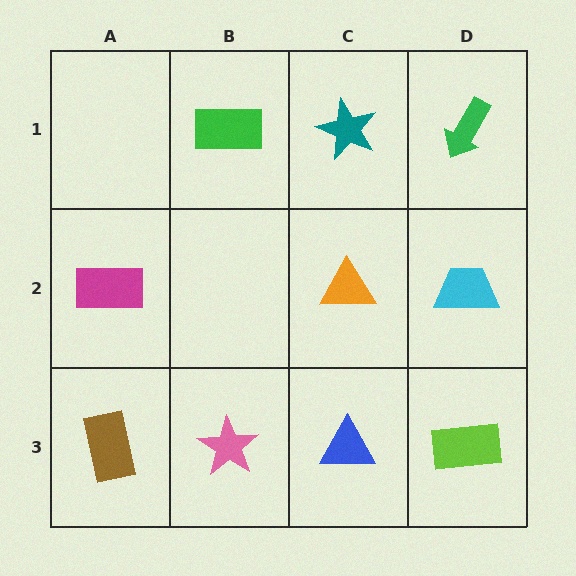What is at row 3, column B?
A pink star.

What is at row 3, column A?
A brown rectangle.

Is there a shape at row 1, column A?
No, that cell is empty.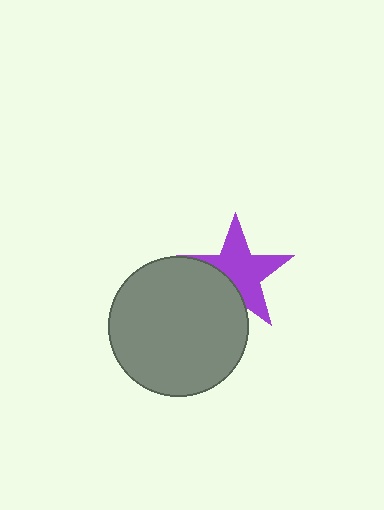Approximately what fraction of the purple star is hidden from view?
Roughly 33% of the purple star is hidden behind the gray circle.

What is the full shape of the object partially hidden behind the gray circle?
The partially hidden object is a purple star.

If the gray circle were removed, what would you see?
You would see the complete purple star.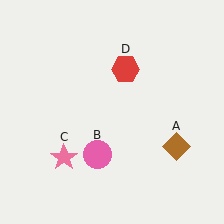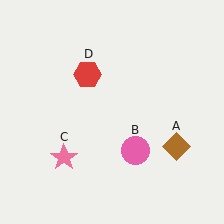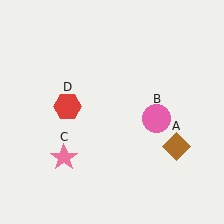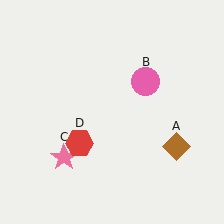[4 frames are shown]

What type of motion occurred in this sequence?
The pink circle (object B), red hexagon (object D) rotated counterclockwise around the center of the scene.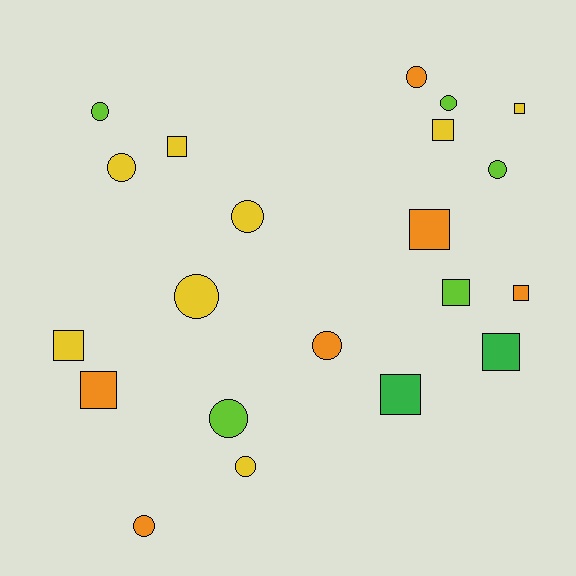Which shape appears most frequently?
Circle, with 11 objects.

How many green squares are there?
There are 2 green squares.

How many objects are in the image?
There are 21 objects.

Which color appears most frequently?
Yellow, with 8 objects.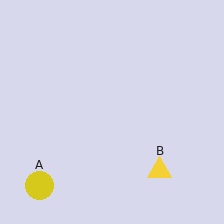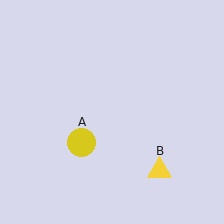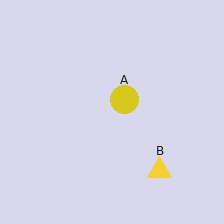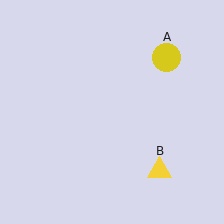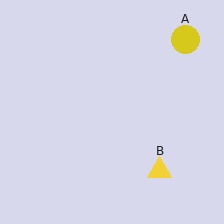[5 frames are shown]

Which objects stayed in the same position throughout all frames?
Yellow triangle (object B) remained stationary.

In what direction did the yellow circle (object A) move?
The yellow circle (object A) moved up and to the right.